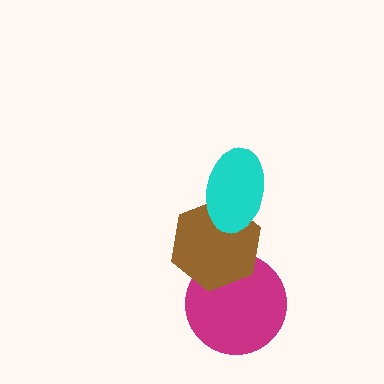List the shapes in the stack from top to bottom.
From top to bottom: the cyan ellipse, the brown hexagon, the magenta circle.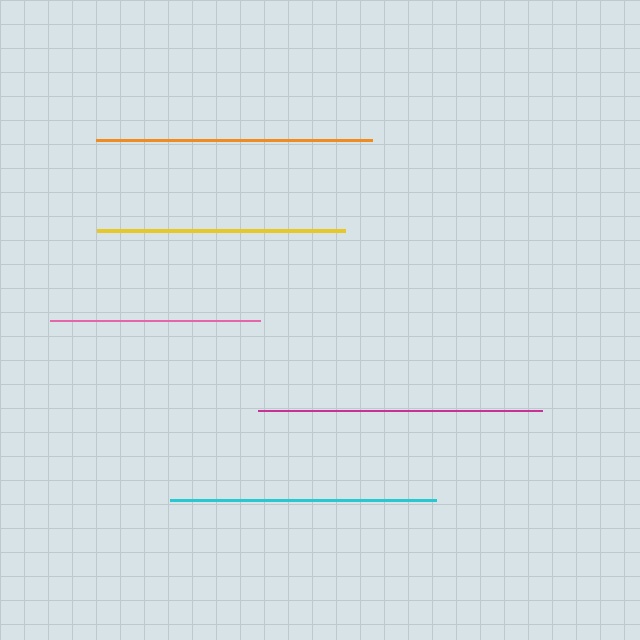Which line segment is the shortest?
The pink line is the shortest at approximately 210 pixels.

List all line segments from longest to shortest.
From longest to shortest: magenta, orange, cyan, yellow, pink.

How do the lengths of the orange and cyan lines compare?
The orange and cyan lines are approximately the same length.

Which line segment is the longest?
The magenta line is the longest at approximately 284 pixels.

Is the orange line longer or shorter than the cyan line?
The orange line is longer than the cyan line.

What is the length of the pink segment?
The pink segment is approximately 210 pixels long.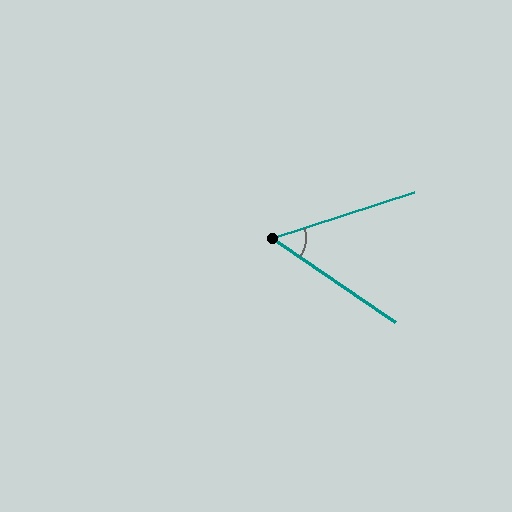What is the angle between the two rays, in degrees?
Approximately 53 degrees.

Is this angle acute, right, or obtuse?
It is acute.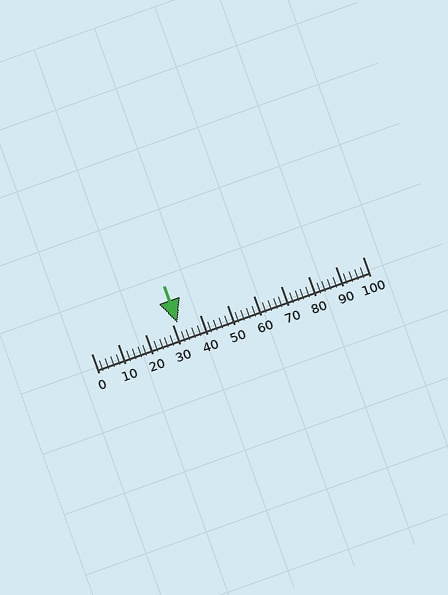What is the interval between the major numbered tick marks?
The major tick marks are spaced 10 units apart.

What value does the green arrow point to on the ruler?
The green arrow points to approximately 32.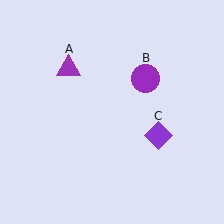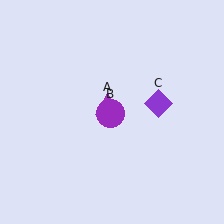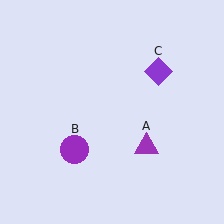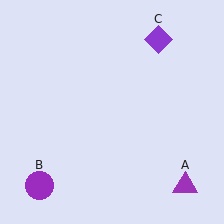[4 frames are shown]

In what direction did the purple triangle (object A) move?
The purple triangle (object A) moved down and to the right.